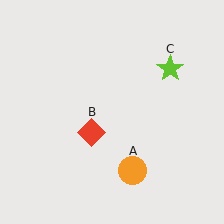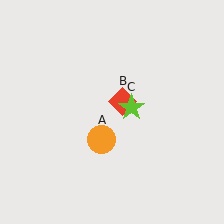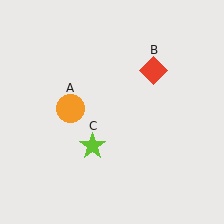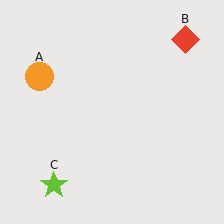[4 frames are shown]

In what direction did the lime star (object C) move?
The lime star (object C) moved down and to the left.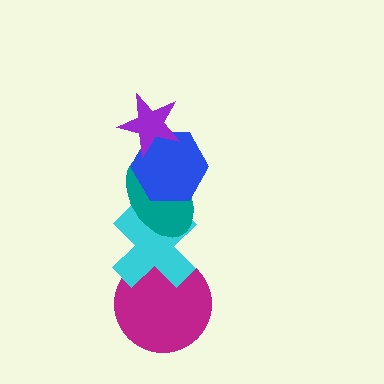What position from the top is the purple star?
The purple star is 1st from the top.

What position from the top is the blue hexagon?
The blue hexagon is 2nd from the top.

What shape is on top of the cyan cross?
The teal ellipse is on top of the cyan cross.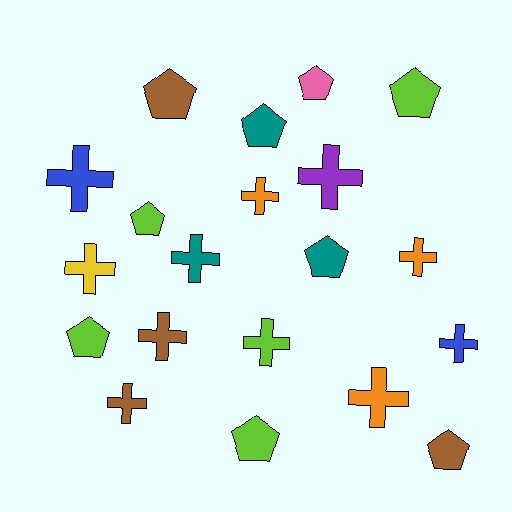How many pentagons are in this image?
There are 9 pentagons.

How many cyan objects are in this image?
There are no cyan objects.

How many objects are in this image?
There are 20 objects.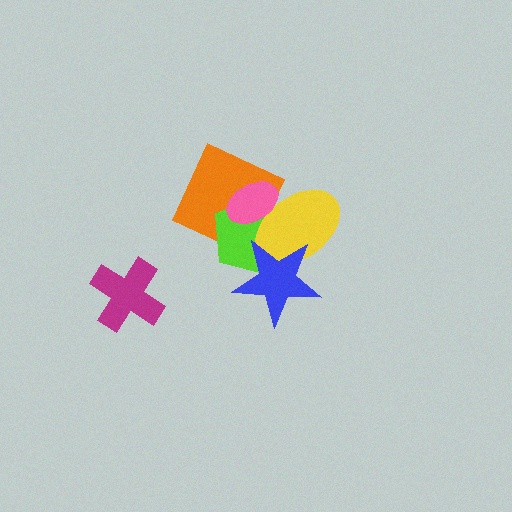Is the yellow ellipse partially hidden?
Yes, it is partially covered by another shape.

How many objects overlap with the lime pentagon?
4 objects overlap with the lime pentagon.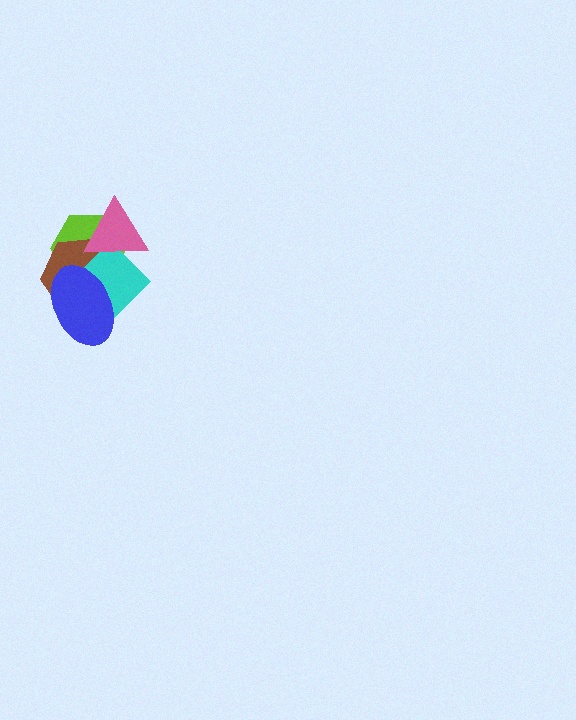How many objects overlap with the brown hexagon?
4 objects overlap with the brown hexagon.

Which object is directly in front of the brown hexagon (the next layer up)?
The cyan diamond is directly in front of the brown hexagon.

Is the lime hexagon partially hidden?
Yes, it is partially covered by another shape.